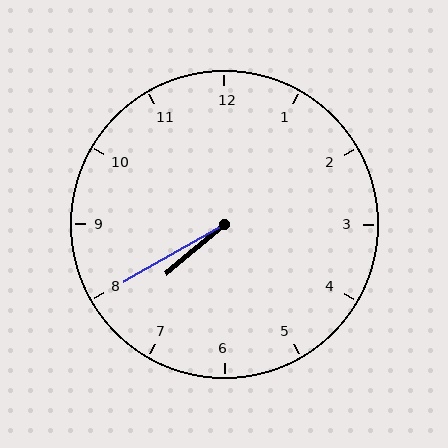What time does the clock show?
7:40.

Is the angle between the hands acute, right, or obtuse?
It is acute.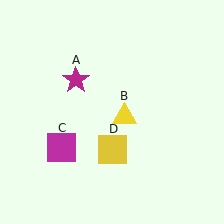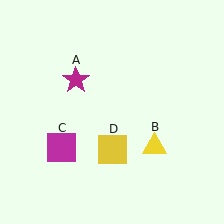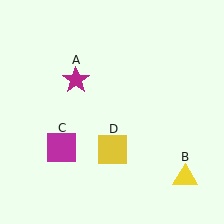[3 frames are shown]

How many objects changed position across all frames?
1 object changed position: yellow triangle (object B).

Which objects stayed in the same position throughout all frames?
Magenta star (object A) and magenta square (object C) and yellow square (object D) remained stationary.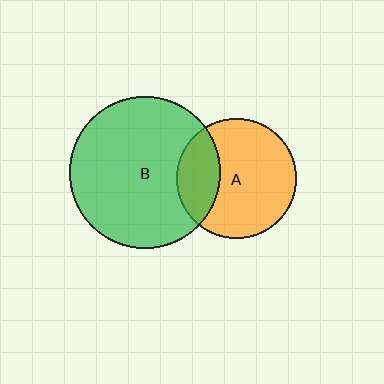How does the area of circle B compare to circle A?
Approximately 1.6 times.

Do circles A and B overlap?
Yes.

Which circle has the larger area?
Circle B (green).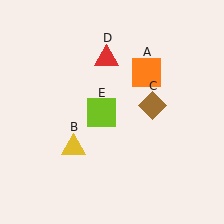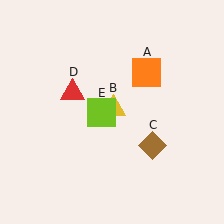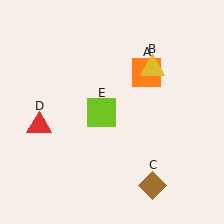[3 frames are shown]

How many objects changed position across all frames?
3 objects changed position: yellow triangle (object B), brown diamond (object C), red triangle (object D).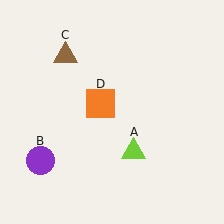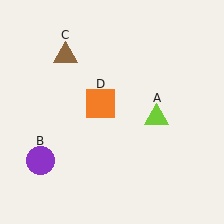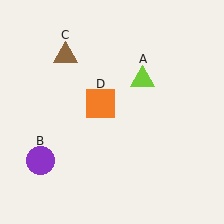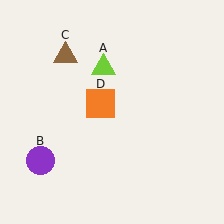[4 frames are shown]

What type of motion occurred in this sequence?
The lime triangle (object A) rotated counterclockwise around the center of the scene.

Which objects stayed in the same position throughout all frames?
Purple circle (object B) and brown triangle (object C) and orange square (object D) remained stationary.